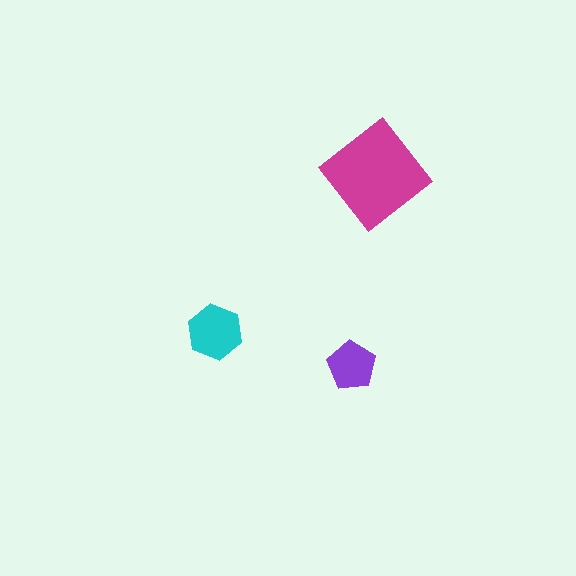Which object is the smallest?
The purple pentagon.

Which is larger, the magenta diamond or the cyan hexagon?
The magenta diamond.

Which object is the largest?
The magenta diamond.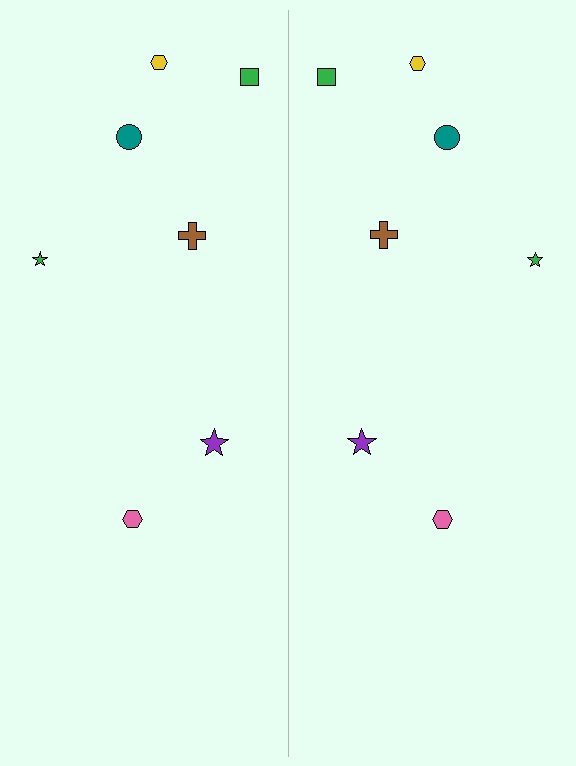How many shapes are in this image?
There are 14 shapes in this image.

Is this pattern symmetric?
Yes, this pattern has bilateral (reflection) symmetry.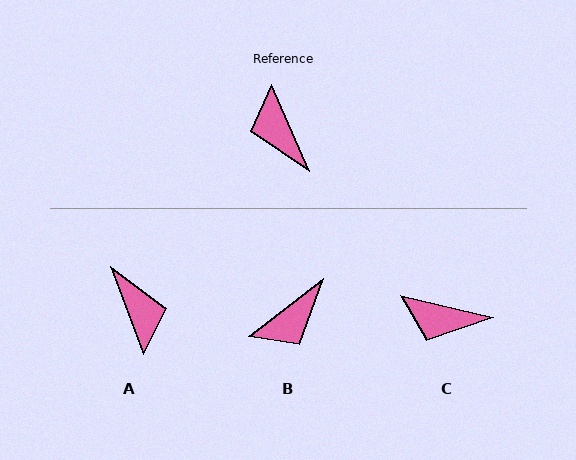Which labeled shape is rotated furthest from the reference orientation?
A, about 176 degrees away.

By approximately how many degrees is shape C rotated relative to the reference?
Approximately 52 degrees counter-clockwise.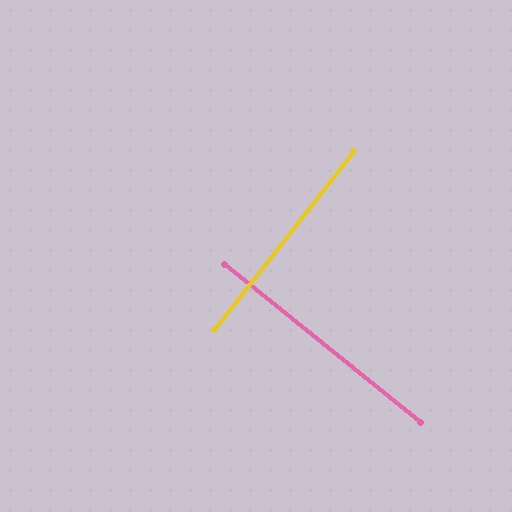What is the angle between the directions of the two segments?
Approximately 89 degrees.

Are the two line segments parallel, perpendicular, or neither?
Perpendicular — they meet at approximately 89°.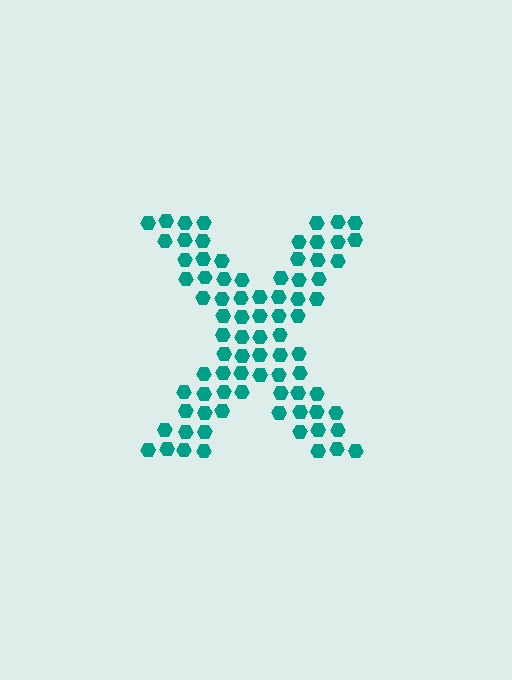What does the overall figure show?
The overall figure shows the letter X.